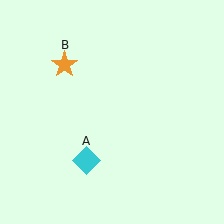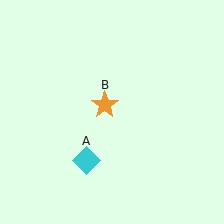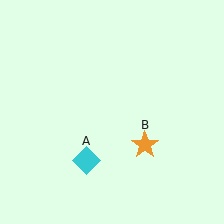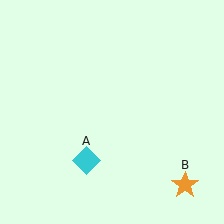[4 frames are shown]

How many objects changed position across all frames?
1 object changed position: orange star (object B).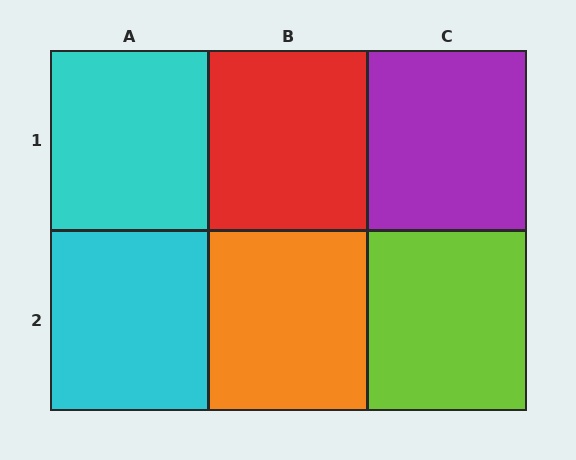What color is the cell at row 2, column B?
Orange.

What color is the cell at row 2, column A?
Cyan.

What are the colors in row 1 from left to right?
Cyan, red, purple.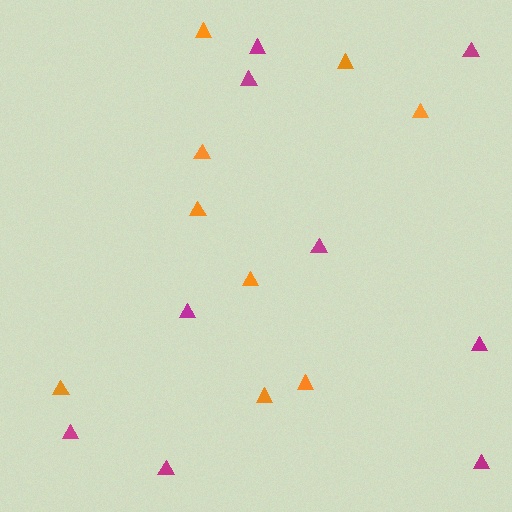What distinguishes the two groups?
There are 2 groups: one group of orange triangles (9) and one group of magenta triangles (9).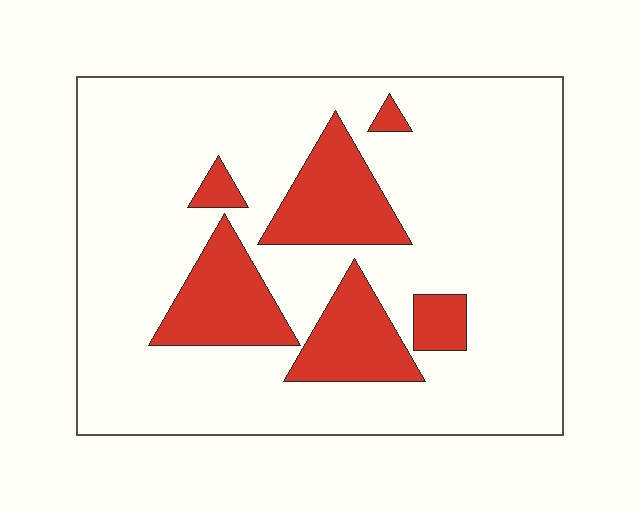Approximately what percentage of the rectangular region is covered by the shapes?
Approximately 20%.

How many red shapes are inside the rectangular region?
6.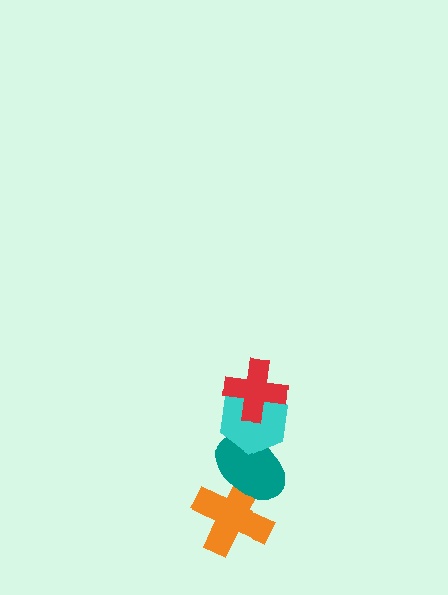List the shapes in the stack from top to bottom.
From top to bottom: the red cross, the cyan hexagon, the teal ellipse, the orange cross.